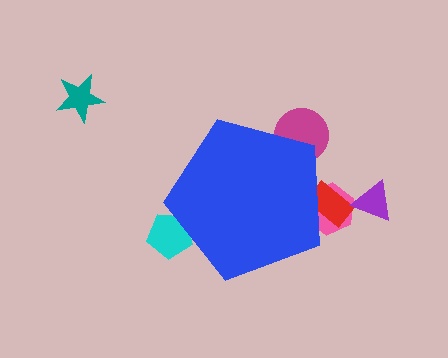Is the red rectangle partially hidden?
Yes, the red rectangle is partially hidden behind the blue pentagon.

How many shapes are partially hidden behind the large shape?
4 shapes are partially hidden.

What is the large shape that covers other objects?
A blue pentagon.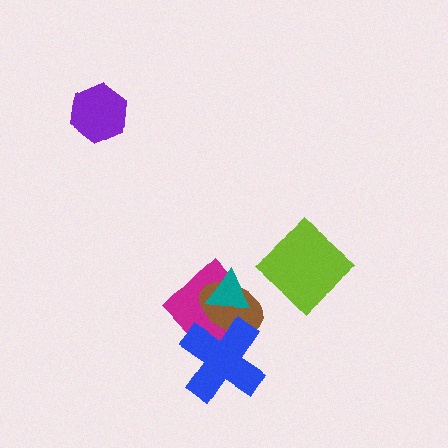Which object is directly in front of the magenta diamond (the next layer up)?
The brown ellipse is directly in front of the magenta diamond.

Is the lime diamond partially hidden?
No, no other shape covers it.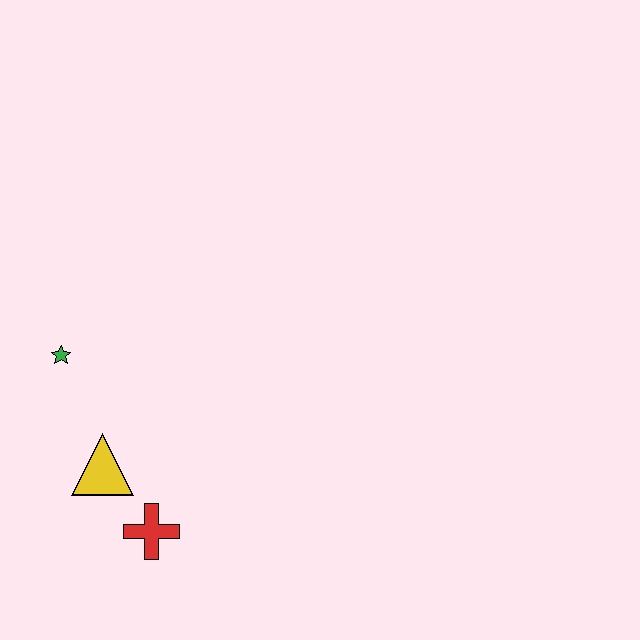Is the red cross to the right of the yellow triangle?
Yes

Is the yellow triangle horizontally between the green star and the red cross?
Yes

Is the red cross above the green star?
No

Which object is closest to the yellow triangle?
The red cross is closest to the yellow triangle.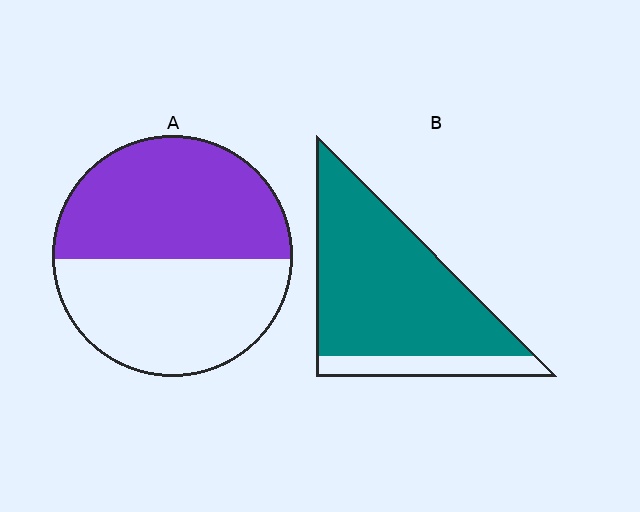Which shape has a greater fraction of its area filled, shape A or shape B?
Shape B.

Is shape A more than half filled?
Roughly half.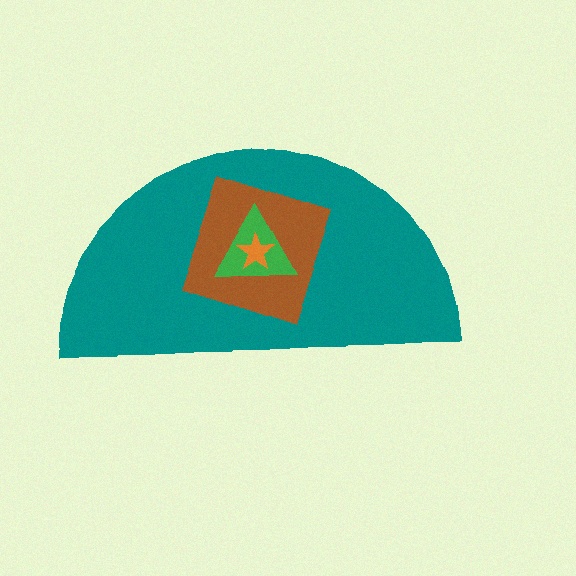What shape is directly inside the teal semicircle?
The brown square.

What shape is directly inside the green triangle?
The orange star.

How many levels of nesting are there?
4.